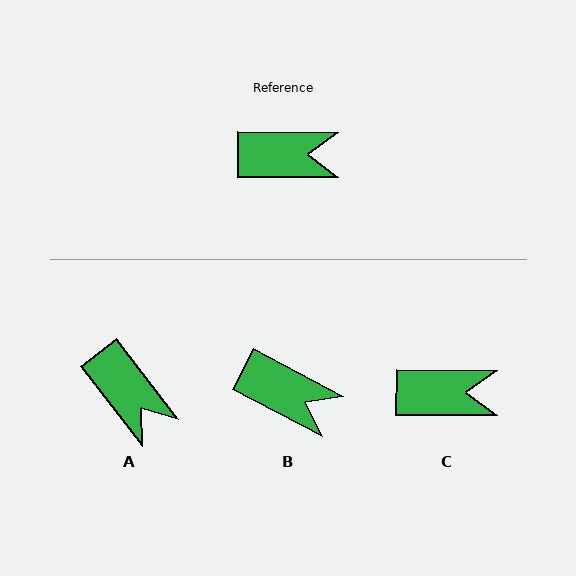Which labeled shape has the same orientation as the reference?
C.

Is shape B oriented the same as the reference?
No, it is off by about 27 degrees.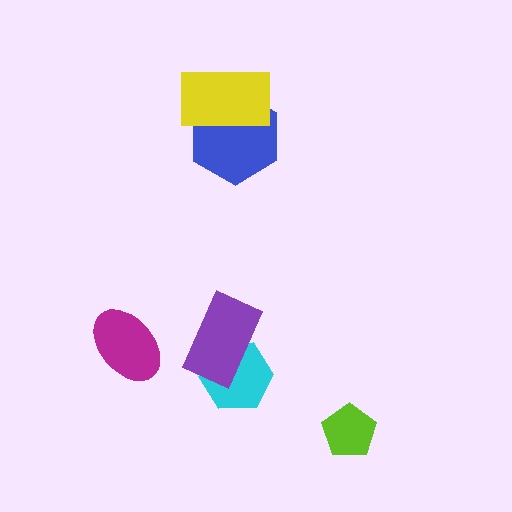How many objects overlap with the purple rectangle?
1 object overlaps with the purple rectangle.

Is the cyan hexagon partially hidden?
Yes, it is partially covered by another shape.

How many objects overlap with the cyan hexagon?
1 object overlaps with the cyan hexagon.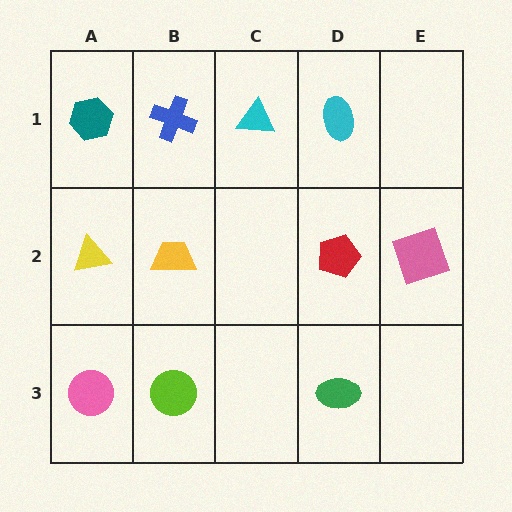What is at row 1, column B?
A blue cross.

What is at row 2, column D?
A red pentagon.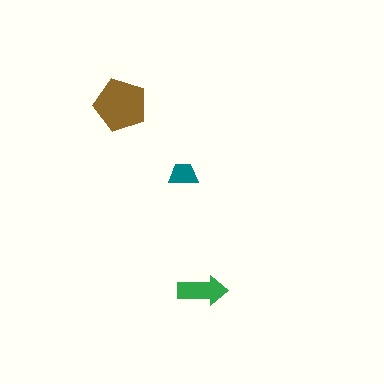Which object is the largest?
The brown pentagon.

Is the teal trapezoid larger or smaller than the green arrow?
Smaller.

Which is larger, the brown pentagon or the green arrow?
The brown pentagon.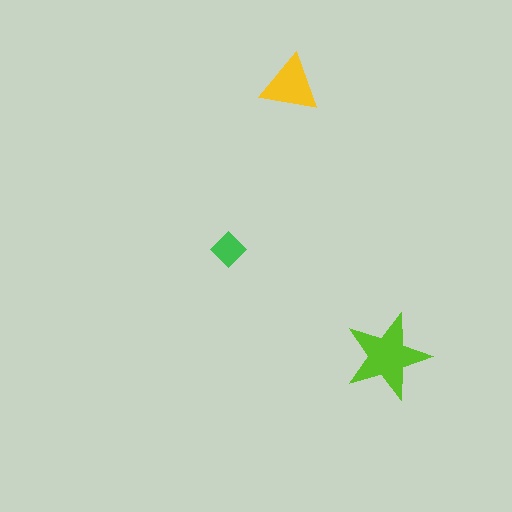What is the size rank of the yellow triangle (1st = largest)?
2nd.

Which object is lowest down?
The lime star is bottommost.